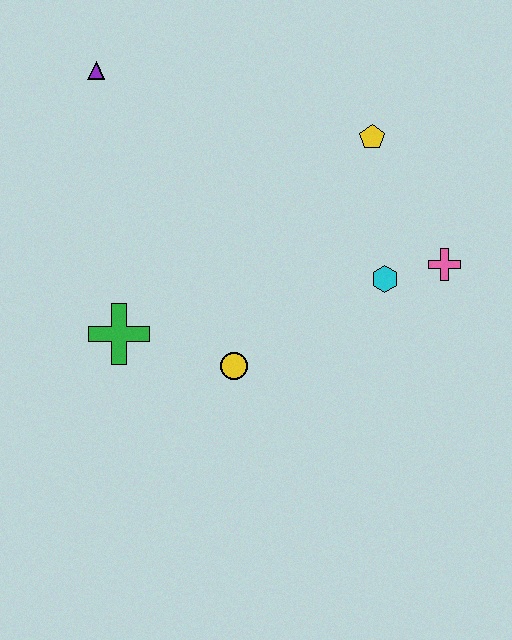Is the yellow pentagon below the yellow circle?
No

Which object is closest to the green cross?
The yellow circle is closest to the green cross.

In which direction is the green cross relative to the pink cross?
The green cross is to the left of the pink cross.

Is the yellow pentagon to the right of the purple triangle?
Yes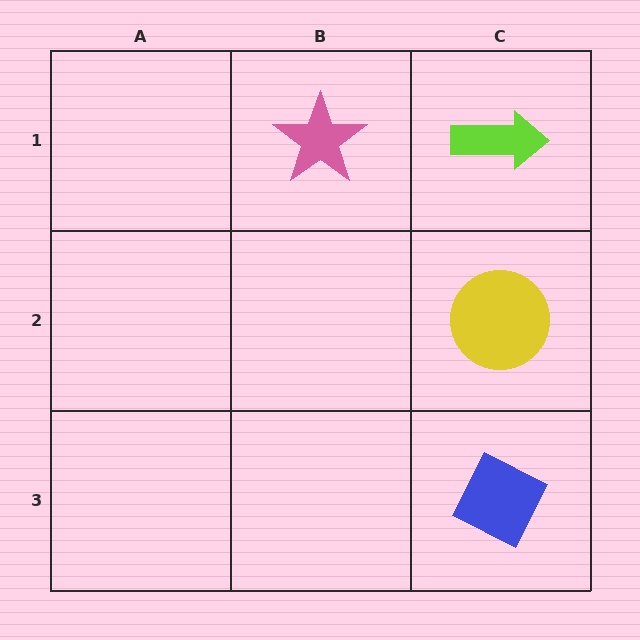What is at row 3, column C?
A blue diamond.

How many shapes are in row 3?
1 shape.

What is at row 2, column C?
A yellow circle.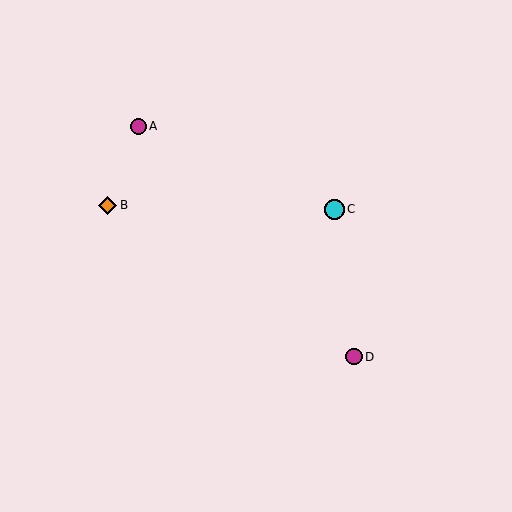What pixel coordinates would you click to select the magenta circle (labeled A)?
Click at (138, 126) to select the magenta circle A.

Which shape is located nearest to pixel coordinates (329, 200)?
The cyan circle (labeled C) at (334, 209) is nearest to that location.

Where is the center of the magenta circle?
The center of the magenta circle is at (354, 357).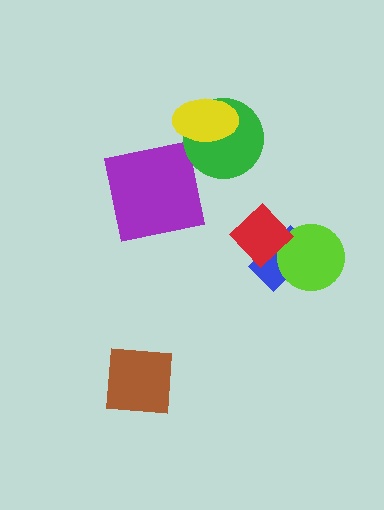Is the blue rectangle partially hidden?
Yes, it is partially covered by another shape.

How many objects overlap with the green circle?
1 object overlaps with the green circle.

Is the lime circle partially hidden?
Yes, it is partially covered by another shape.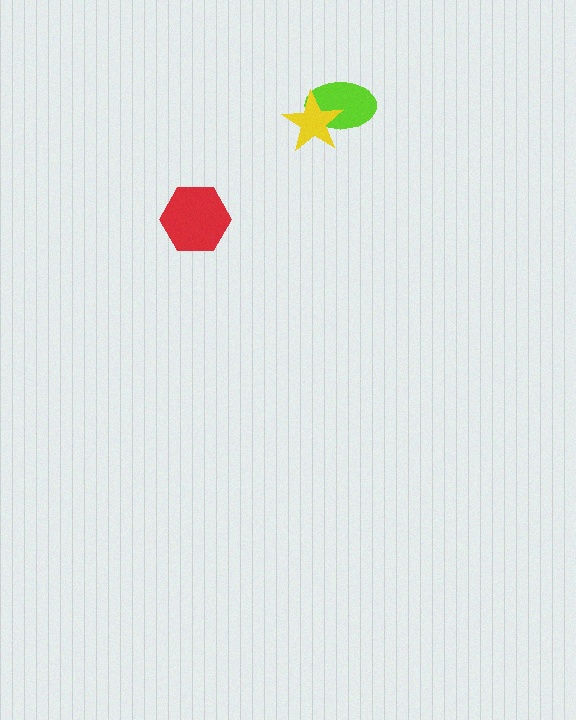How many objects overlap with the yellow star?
1 object overlaps with the yellow star.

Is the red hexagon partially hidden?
No, no other shape covers it.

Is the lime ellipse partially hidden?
Yes, it is partially covered by another shape.